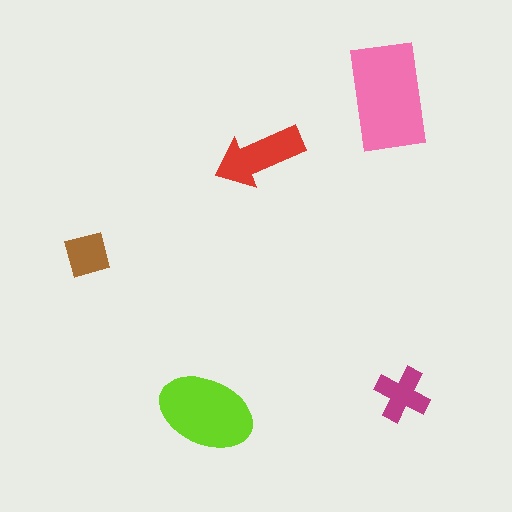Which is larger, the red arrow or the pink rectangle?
The pink rectangle.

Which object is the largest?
The pink rectangle.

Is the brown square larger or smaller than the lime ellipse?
Smaller.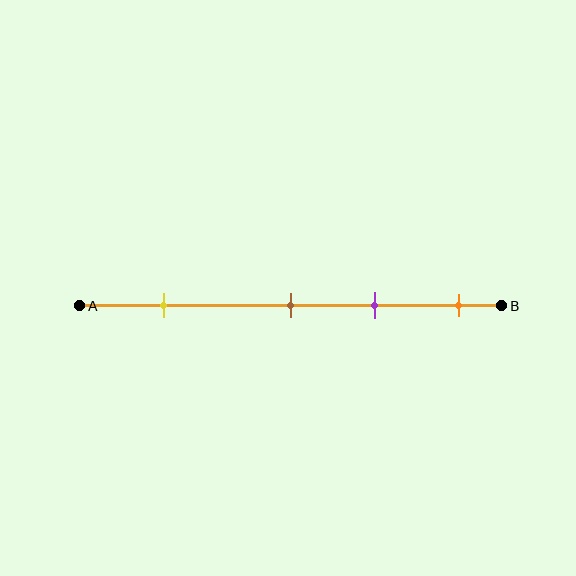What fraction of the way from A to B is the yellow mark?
The yellow mark is approximately 20% (0.2) of the way from A to B.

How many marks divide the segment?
There are 4 marks dividing the segment.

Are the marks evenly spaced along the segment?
No, the marks are not evenly spaced.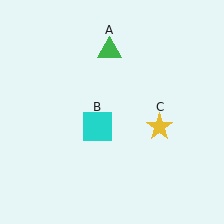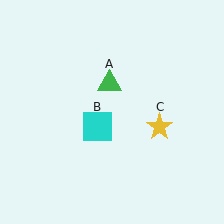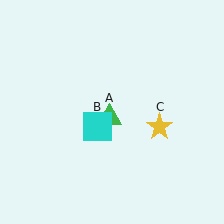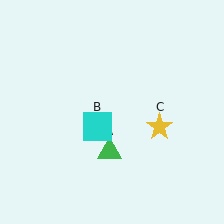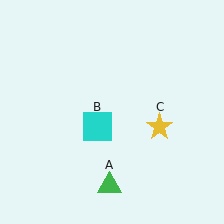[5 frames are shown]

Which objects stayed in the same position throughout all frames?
Cyan square (object B) and yellow star (object C) remained stationary.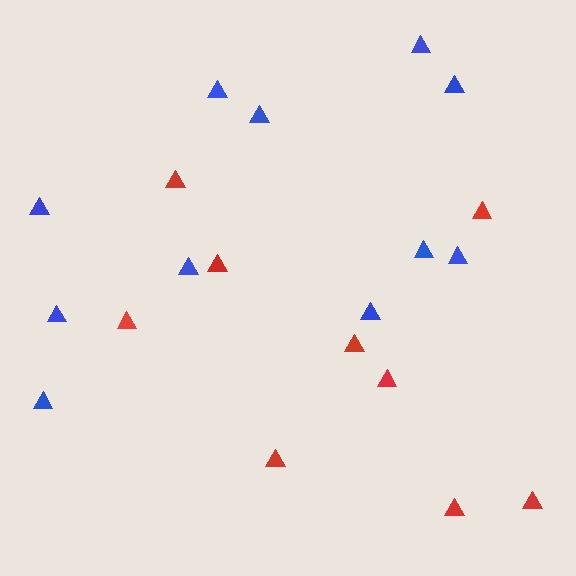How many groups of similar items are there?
There are 2 groups: one group of red triangles (9) and one group of blue triangles (11).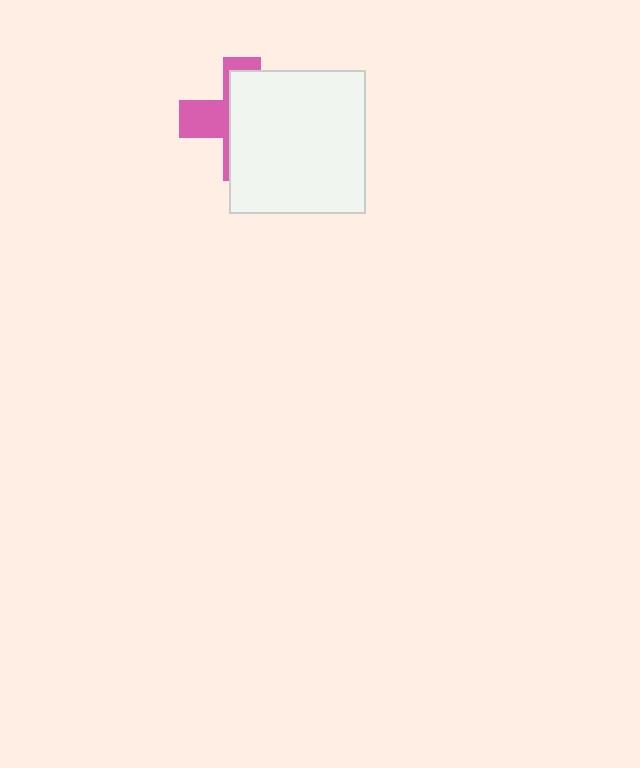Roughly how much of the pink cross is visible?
A small part of it is visible (roughly 35%).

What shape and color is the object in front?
The object in front is a white rectangle.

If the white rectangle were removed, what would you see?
You would see the complete pink cross.